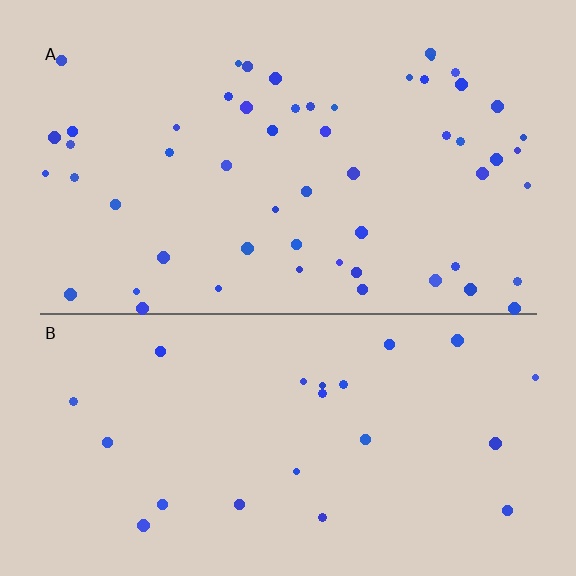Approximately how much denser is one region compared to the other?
Approximately 2.4× — region A over region B.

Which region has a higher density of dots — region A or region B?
A (the top).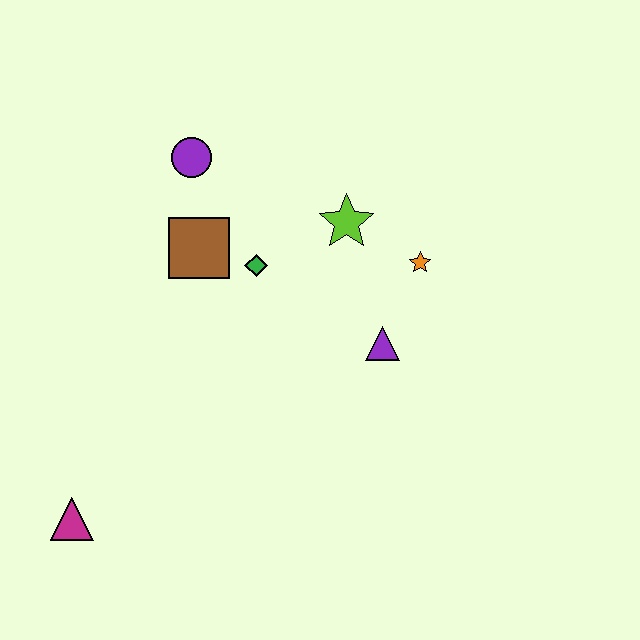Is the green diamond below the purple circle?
Yes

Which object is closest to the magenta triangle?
The brown square is closest to the magenta triangle.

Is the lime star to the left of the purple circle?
No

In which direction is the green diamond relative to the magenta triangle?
The green diamond is above the magenta triangle.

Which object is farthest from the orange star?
The magenta triangle is farthest from the orange star.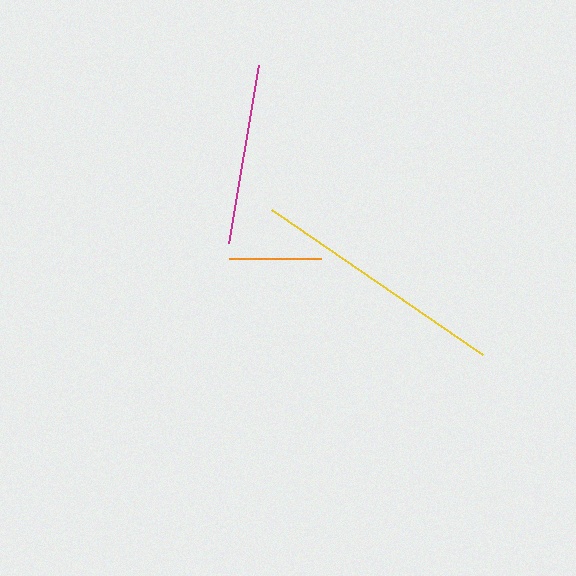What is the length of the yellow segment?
The yellow segment is approximately 256 pixels long.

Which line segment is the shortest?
The orange line is the shortest at approximately 91 pixels.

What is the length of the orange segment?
The orange segment is approximately 91 pixels long.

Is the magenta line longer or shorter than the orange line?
The magenta line is longer than the orange line.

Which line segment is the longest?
The yellow line is the longest at approximately 256 pixels.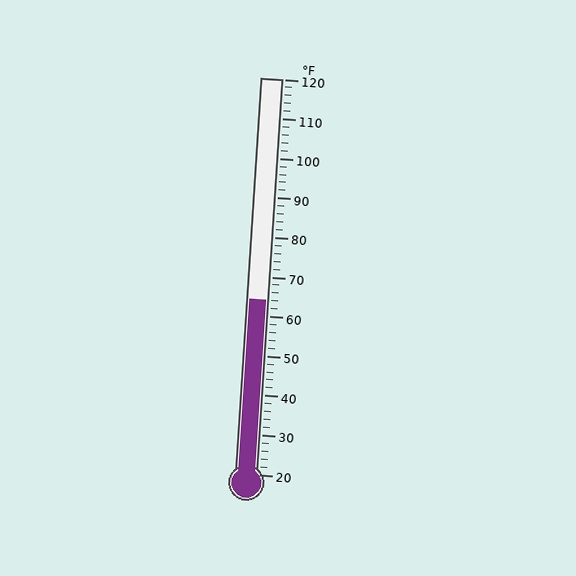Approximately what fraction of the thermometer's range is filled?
The thermometer is filled to approximately 45% of its range.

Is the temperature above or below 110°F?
The temperature is below 110°F.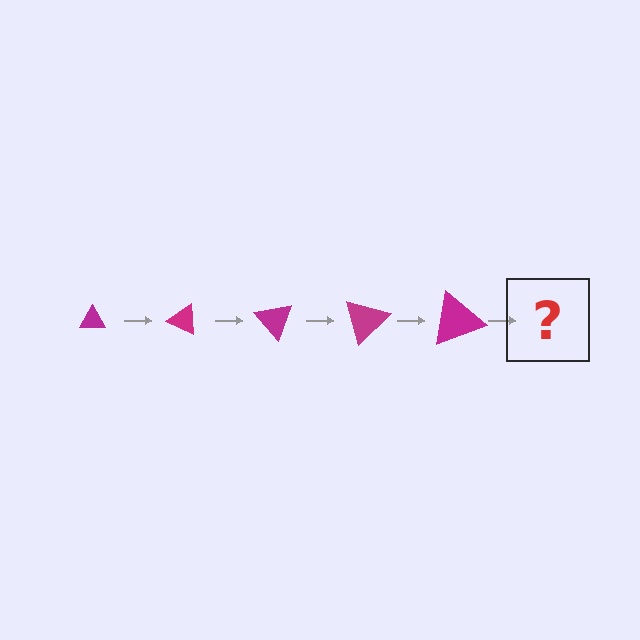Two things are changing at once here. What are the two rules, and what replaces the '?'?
The two rules are that the triangle grows larger each step and it rotates 25 degrees each step. The '?' should be a triangle, larger than the previous one and rotated 125 degrees from the start.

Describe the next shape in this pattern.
It should be a triangle, larger than the previous one and rotated 125 degrees from the start.